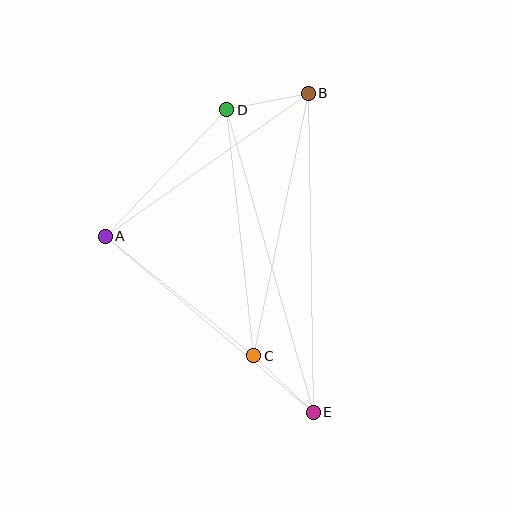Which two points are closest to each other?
Points C and E are closest to each other.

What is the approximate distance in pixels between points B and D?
The distance between B and D is approximately 83 pixels.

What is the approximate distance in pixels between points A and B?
The distance between A and B is approximately 248 pixels.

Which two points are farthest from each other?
Points B and E are farthest from each other.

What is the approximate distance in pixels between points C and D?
The distance between C and D is approximately 247 pixels.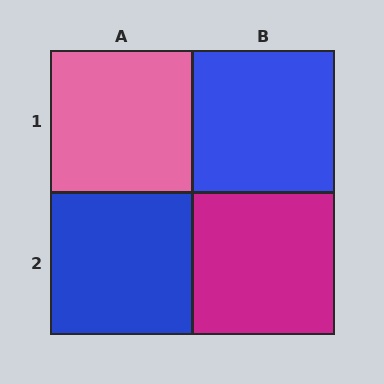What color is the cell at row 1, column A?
Pink.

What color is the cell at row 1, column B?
Blue.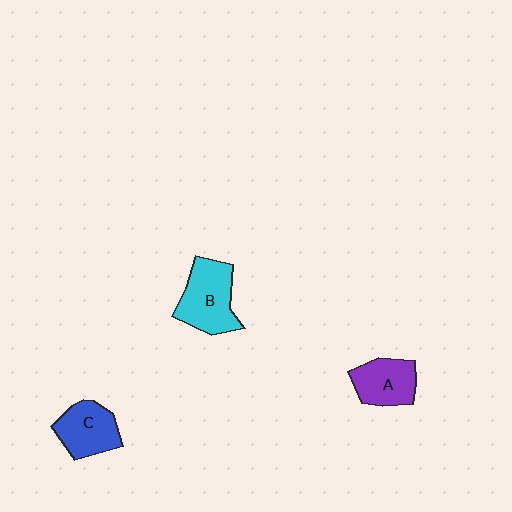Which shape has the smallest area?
Shape A (purple).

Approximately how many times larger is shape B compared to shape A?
Approximately 1.3 times.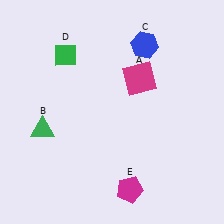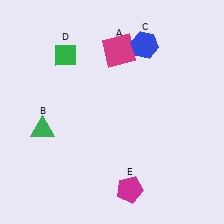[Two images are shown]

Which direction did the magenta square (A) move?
The magenta square (A) moved up.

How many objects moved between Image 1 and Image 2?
1 object moved between the two images.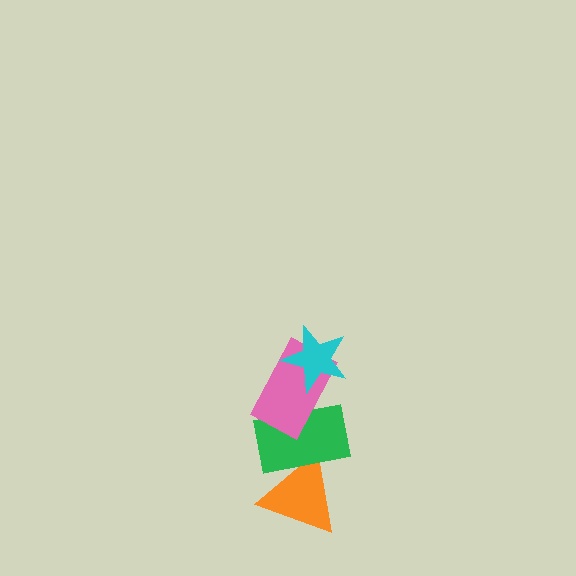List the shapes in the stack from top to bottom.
From top to bottom: the cyan star, the pink rectangle, the green rectangle, the orange triangle.